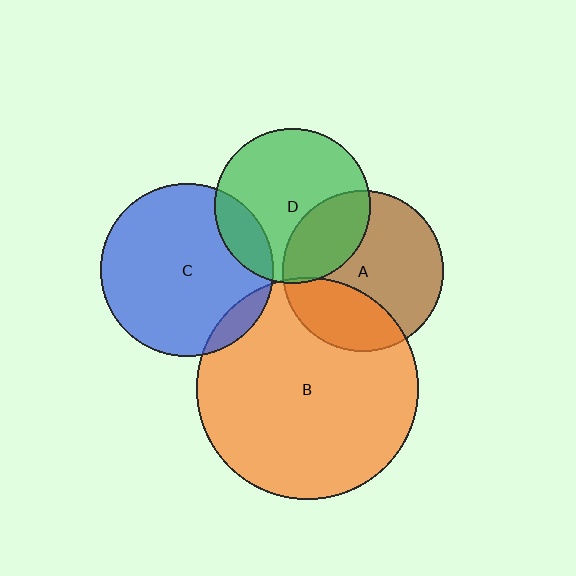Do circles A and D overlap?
Yes.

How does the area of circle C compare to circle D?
Approximately 1.2 times.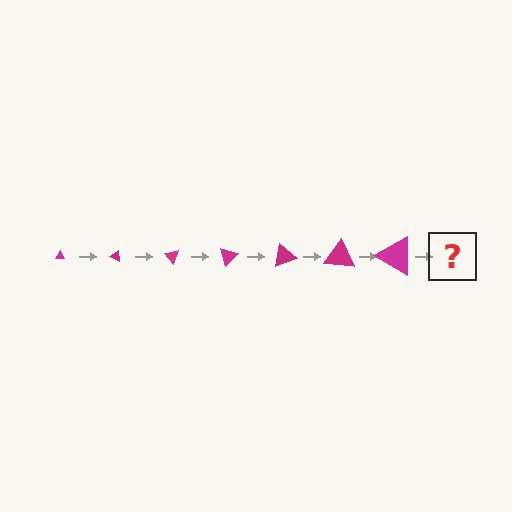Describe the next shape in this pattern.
It should be a triangle, larger than the previous one and rotated 175 degrees from the start.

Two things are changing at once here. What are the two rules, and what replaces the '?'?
The two rules are that the triangle grows larger each step and it rotates 25 degrees each step. The '?' should be a triangle, larger than the previous one and rotated 175 degrees from the start.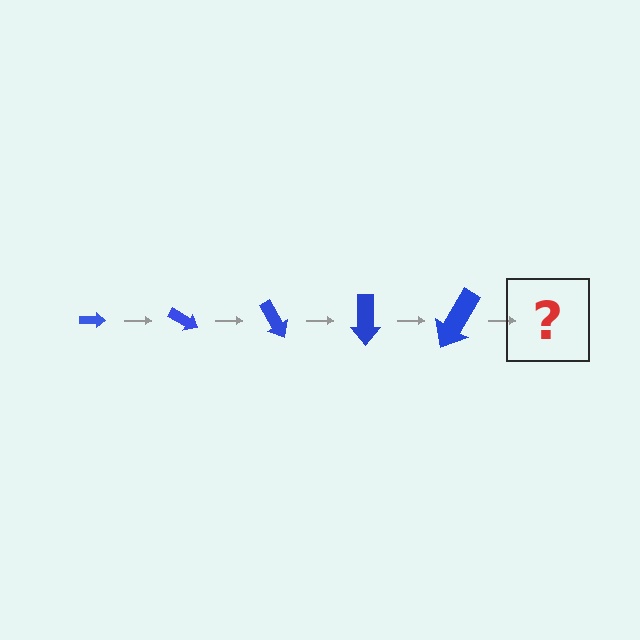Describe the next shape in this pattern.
It should be an arrow, larger than the previous one and rotated 150 degrees from the start.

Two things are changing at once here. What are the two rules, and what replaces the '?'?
The two rules are that the arrow grows larger each step and it rotates 30 degrees each step. The '?' should be an arrow, larger than the previous one and rotated 150 degrees from the start.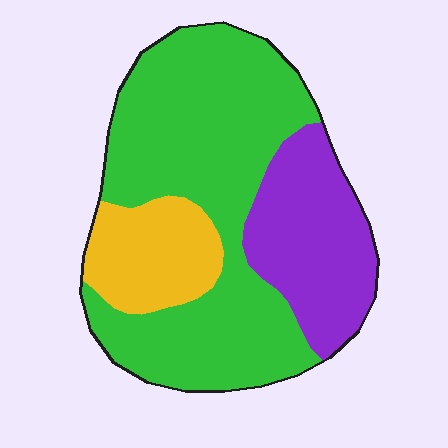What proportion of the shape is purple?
Purple takes up about one quarter (1/4) of the shape.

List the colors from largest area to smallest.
From largest to smallest: green, purple, yellow.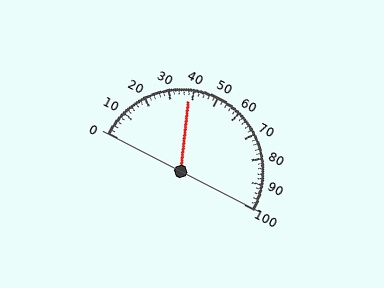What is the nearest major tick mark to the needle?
The nearest major tick mark is 40.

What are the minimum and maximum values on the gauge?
The gauge ranges from 0 to 100.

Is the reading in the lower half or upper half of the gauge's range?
The reading is in the lower half of the range (0 to 100).